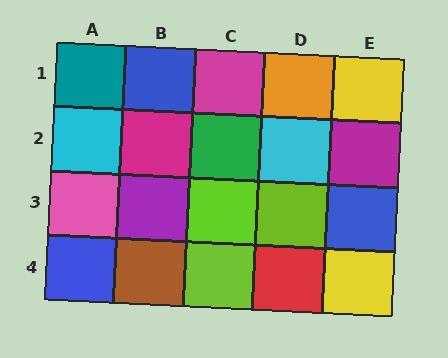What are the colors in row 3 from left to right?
Pink, purple, lime, lime, blue.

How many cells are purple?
1 cell is purple.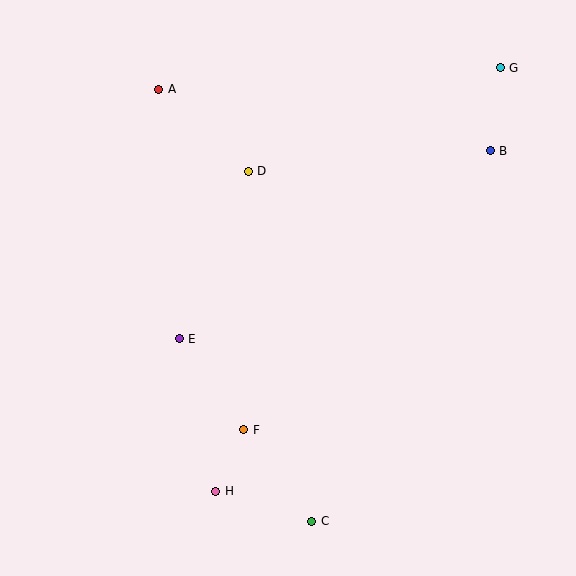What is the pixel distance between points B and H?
The distance between B and H is 437 pixels.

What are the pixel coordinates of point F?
Point F is at (244, 430).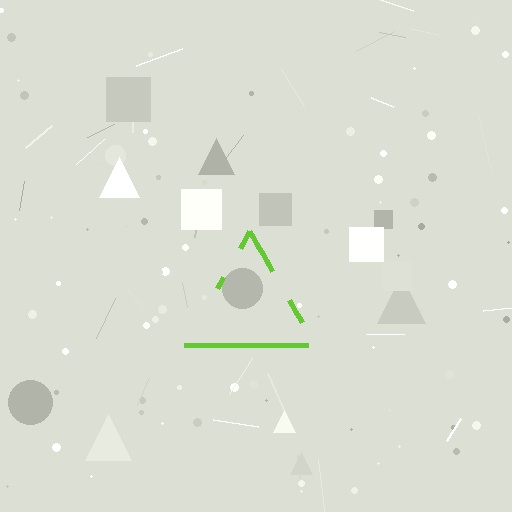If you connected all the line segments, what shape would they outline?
They would outline a triangle.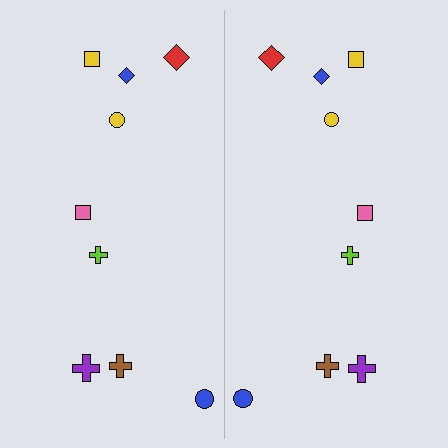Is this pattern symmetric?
Yes, this pattern has bilateral (reflection) symmetry.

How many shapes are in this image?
There are 18 shapes in this image.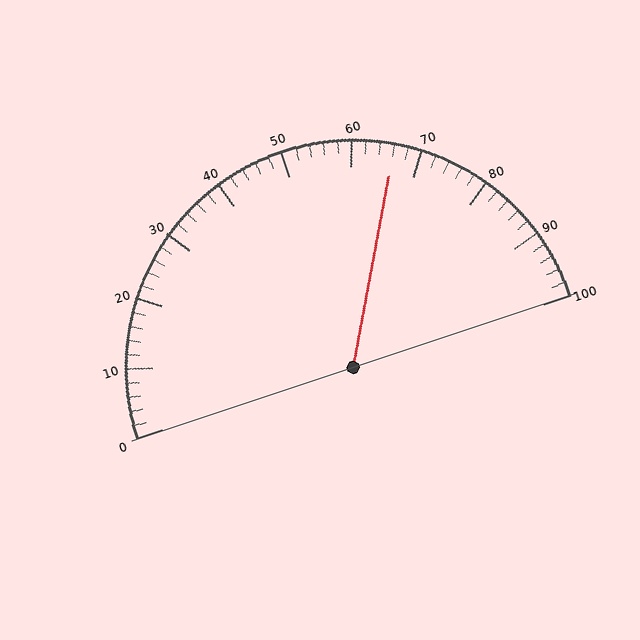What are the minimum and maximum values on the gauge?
The gauge ranges from 0 to 100.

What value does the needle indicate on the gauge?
The needle indicates approximately 66.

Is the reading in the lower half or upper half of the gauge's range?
The reading is in the upper half of the range (0 to 100).